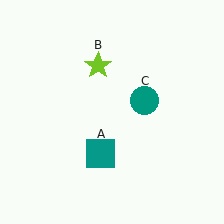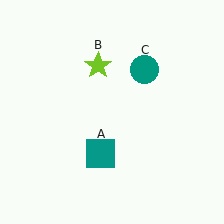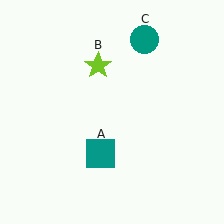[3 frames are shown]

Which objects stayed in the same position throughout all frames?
Teal square (object A) and lime star (object B) remained stationary.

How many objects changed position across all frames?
1 object changed position: teal circle (object C).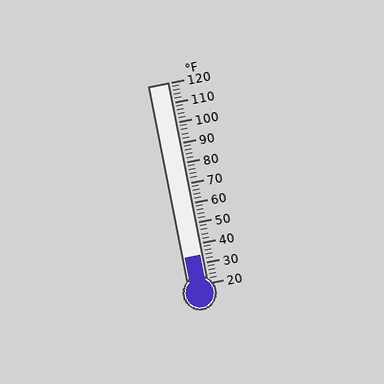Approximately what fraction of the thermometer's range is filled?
The thermometer is filled to approximately 15% of its range.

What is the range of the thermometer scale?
The thermometer scale ranges from 20°F to 120°F.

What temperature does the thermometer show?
The thermometer shows approximately 34°F.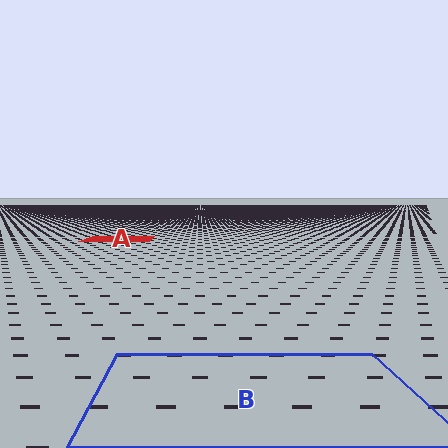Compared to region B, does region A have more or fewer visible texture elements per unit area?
Region A has more texture elements per unit area — they are packed more densely because it is farther away.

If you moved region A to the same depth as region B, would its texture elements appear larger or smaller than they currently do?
They would appear larger. At a closer depth, the same texture elements are projected at a bigger on-screen size.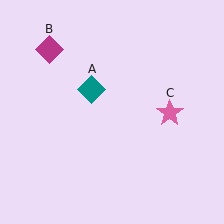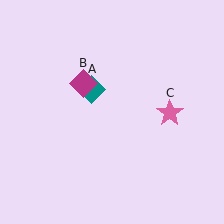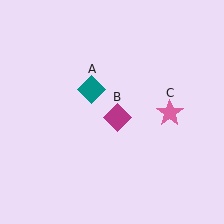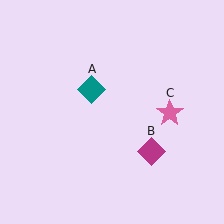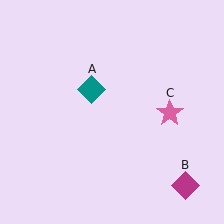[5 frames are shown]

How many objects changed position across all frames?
1 object changed position: magenta diamond (object B).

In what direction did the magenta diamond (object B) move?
The magenta diamond (object B) moved down and to the right.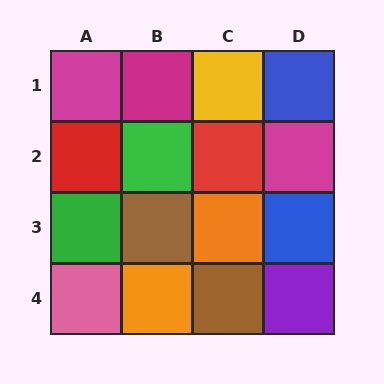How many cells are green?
2 cells are green.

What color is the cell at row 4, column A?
Pink.